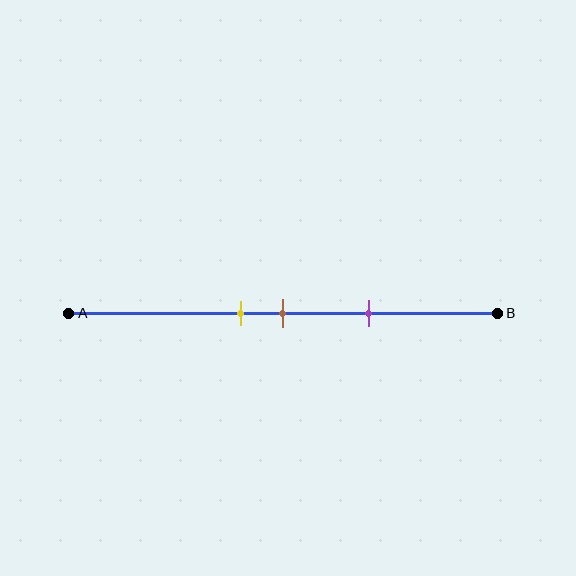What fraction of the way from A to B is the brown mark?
The brown mark is approximately 50% (0.5) of the way from A to B.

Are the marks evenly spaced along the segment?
Yes, the marks are approximately evenly spaced.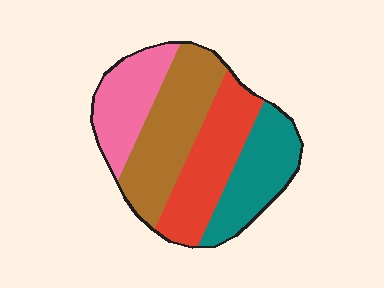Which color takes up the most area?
Brown, at roughly 30%.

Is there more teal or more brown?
Brown.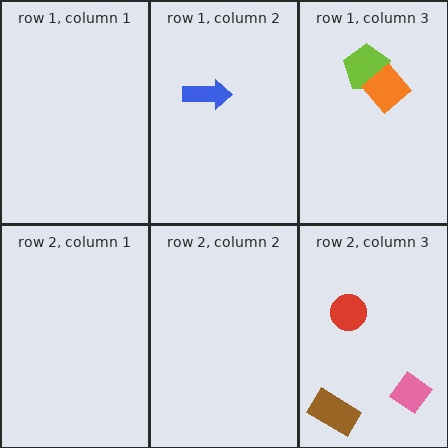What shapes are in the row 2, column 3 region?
The pink diamond, the red circle, the brown rectangle.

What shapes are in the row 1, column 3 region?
The lime pentagon, the orange diamond.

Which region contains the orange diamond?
The row 1, column 3 region.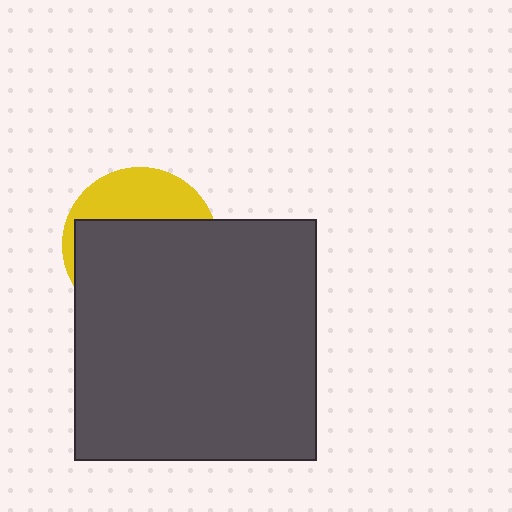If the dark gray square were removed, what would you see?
You would see the complete yellow circle.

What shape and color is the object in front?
The object in front is a dark gray square.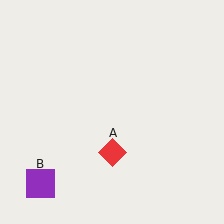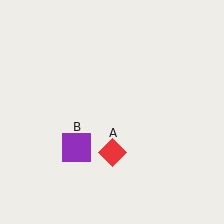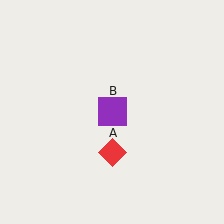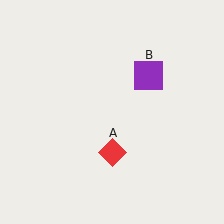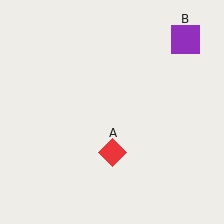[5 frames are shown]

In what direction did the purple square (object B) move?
The purple square (object B) moved up and to the right.